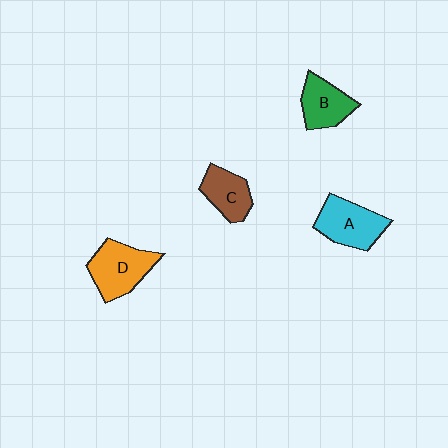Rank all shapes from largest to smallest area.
From largest to smallest: D (orange), A (cyan), B (green), C (brown).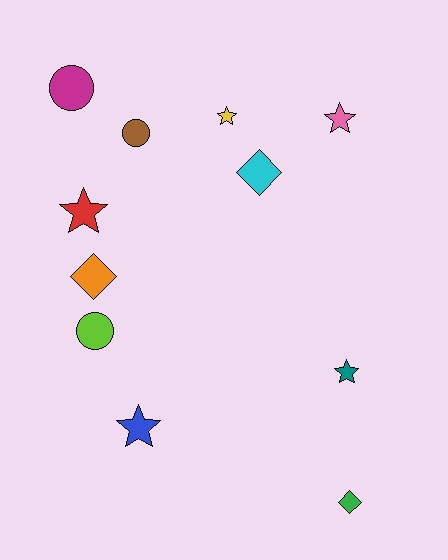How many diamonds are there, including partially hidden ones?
There are 3 diamonds.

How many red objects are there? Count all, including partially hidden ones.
There is 1 red object.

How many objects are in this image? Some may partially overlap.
There are 11 objects.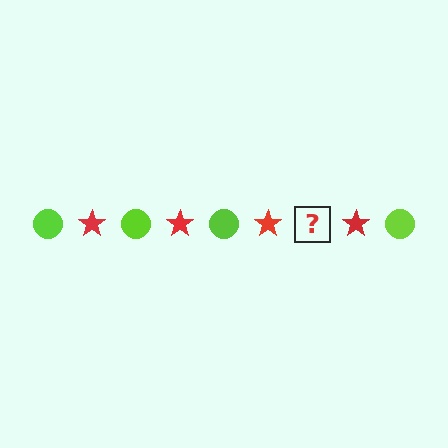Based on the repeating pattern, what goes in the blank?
The blank should be a lime circle.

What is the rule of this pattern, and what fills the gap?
The rule is that the pattern alternates between lime circle and red star. The gap should be filled with a lime circle.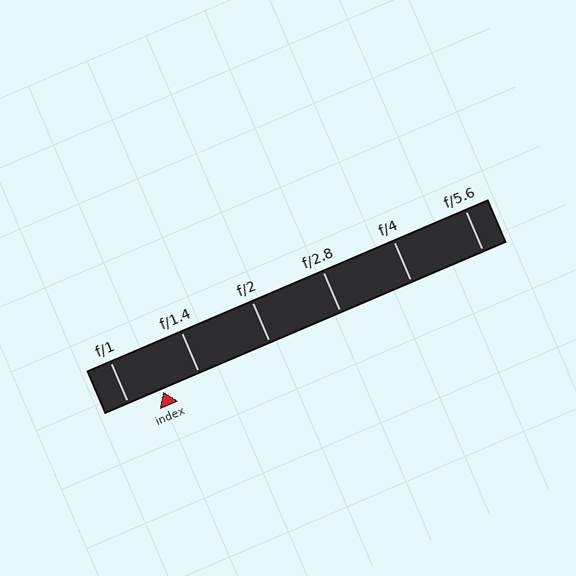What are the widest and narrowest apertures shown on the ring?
The widest aperture shown is f/1 and the narrowest is f/5.6.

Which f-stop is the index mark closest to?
The index mark is closest to f/1.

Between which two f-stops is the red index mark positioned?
The index mark is between f/1 and f/1.4.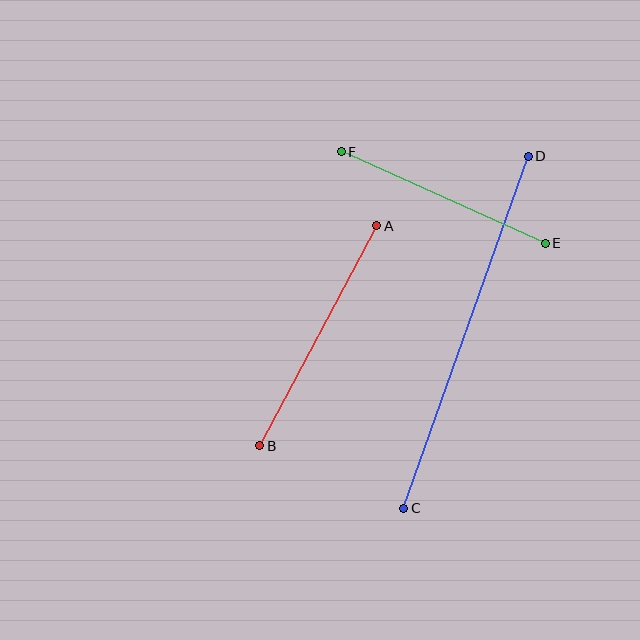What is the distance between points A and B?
The distance is approximately 249 pixels.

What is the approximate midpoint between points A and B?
The midpoint is at approximately (318, 336) pixels.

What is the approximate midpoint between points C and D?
The midpoint is at approximately (466, 332) pixels.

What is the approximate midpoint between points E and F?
The midpoint is at approximately (443, 198) pixels.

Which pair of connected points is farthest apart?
Points C and D are farthest apart.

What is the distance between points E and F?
The distance is approximately 224 pixels.